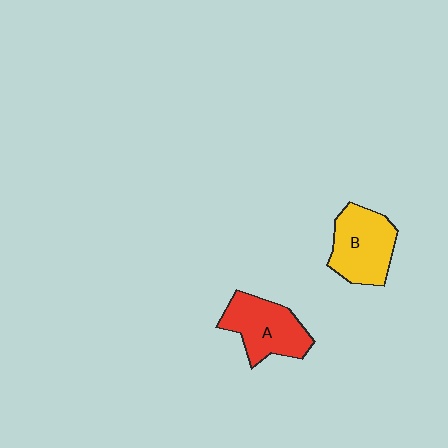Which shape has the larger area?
Shape B (yellow).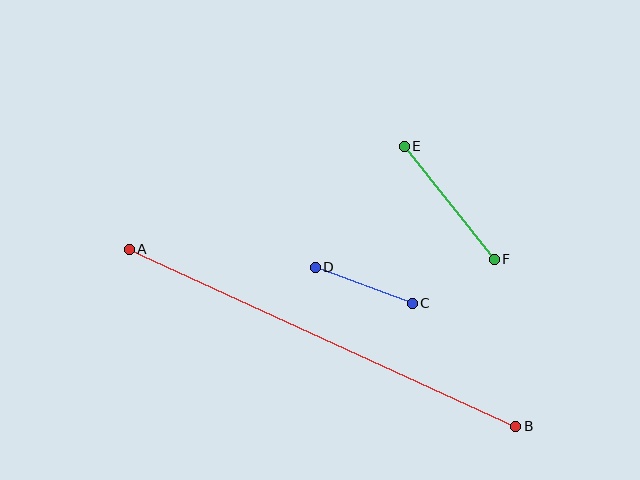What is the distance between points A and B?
The distance is approximately 425 pixels.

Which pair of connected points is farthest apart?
Points A and B are farthest apart.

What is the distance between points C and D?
The distance is approximately 103 pixels.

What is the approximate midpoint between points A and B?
The midpoint is at approximately (322, 338) pixels.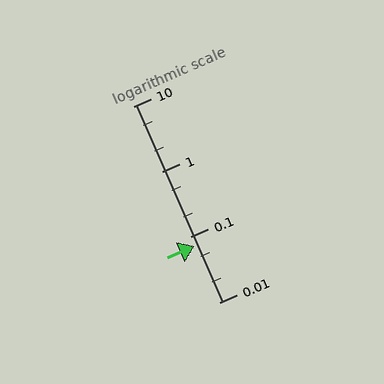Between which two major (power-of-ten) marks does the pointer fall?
The pointer is between 0.01 and 0.1.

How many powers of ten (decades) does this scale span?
The scale spans 3 decades, from 0.01 to 10.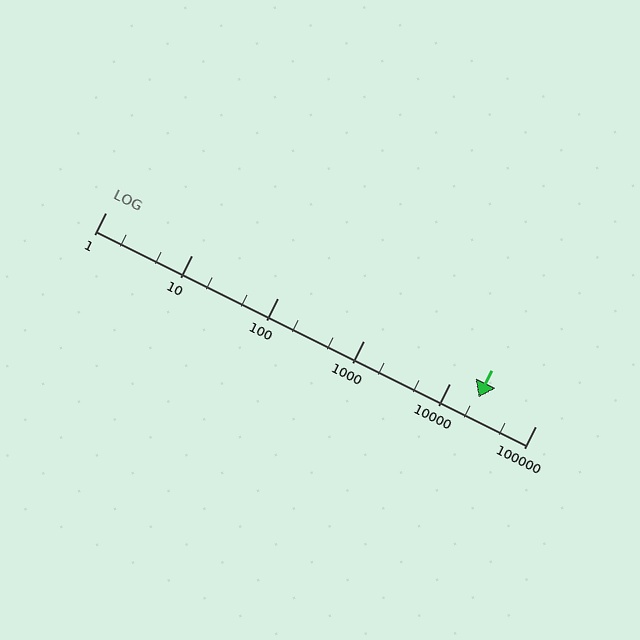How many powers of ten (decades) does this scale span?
The scale spans 5 decades, from 1 to 100000.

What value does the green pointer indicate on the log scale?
The pointer indicates approximately 22000.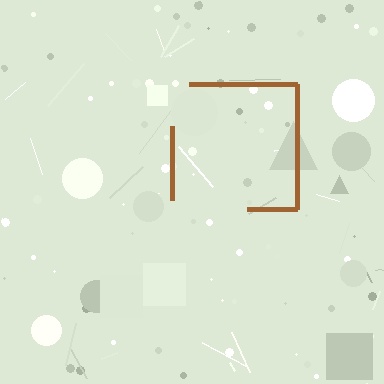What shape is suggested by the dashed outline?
The dashed outline suggests a square.